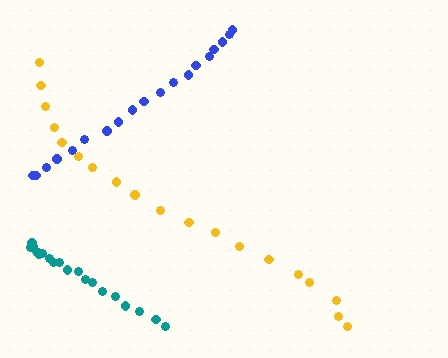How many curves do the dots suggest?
There are 3 distinct paths.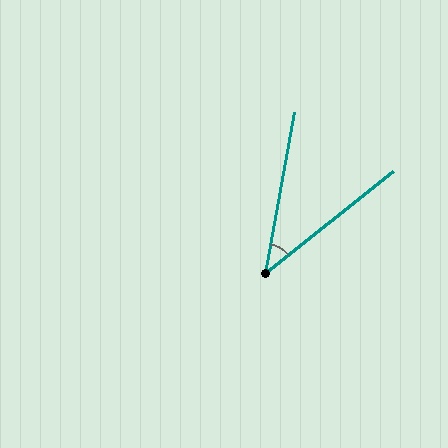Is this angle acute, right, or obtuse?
It is acute.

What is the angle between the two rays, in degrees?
Approximately 41 degrees.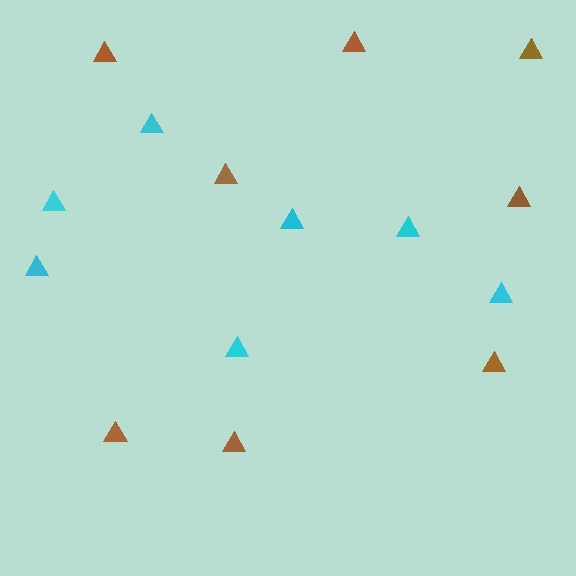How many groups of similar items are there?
There are 2 groups: one group of cyan triangles (7) and one group of brown triangles (8).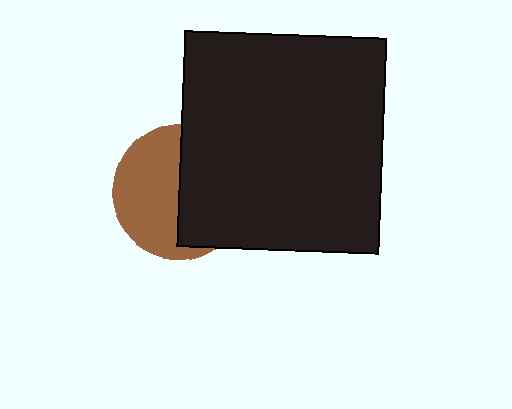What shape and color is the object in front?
The object in front is a black rectangle.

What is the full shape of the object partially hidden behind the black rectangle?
The partially hidden object is a brown circle.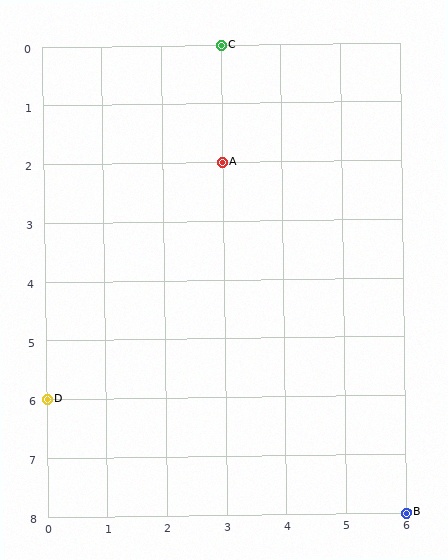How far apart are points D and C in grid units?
Points D and C are 3 columns and 6 rows apart (about 6.7 grid units diagonally).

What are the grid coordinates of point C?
Point C is at grid coordinates (3, 0).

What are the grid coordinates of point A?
Point A is at grid coordinates (3, 2).